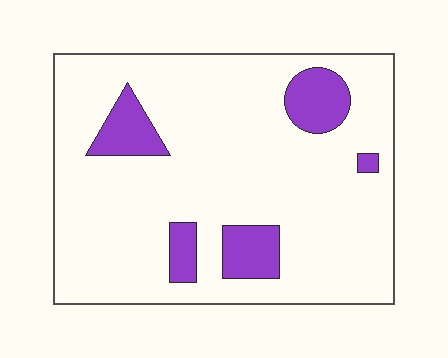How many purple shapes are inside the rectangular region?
5.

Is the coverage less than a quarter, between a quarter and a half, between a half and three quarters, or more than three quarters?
Less than a quarter.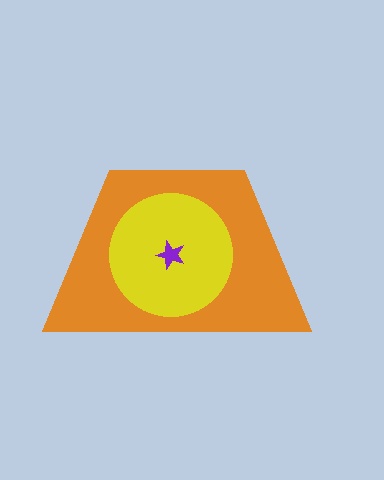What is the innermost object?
The purple star.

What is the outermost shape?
The orange trapezoid.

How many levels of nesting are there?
3.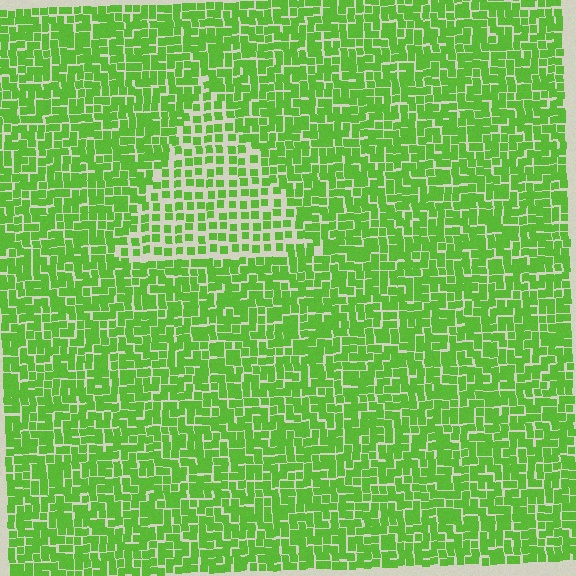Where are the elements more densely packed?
The elements are more densely packed outside the triangle boundary.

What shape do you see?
I see a triangle.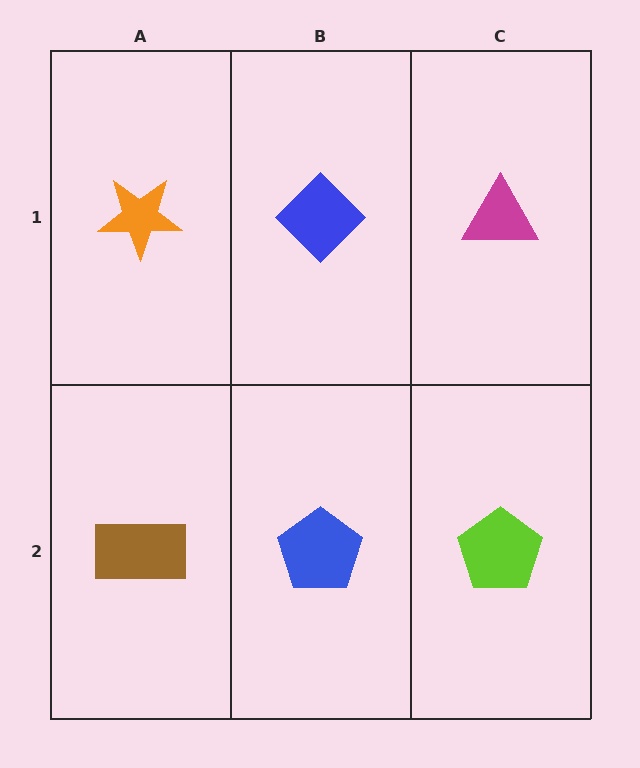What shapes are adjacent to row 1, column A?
A brown rectangle (row 2, column A), a blue diamond (row 1, column B).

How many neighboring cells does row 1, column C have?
2.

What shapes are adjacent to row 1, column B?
A blue pentagon (row 2, column B), an orange star (row 1, column A), a magenta triangle (row 1, column C).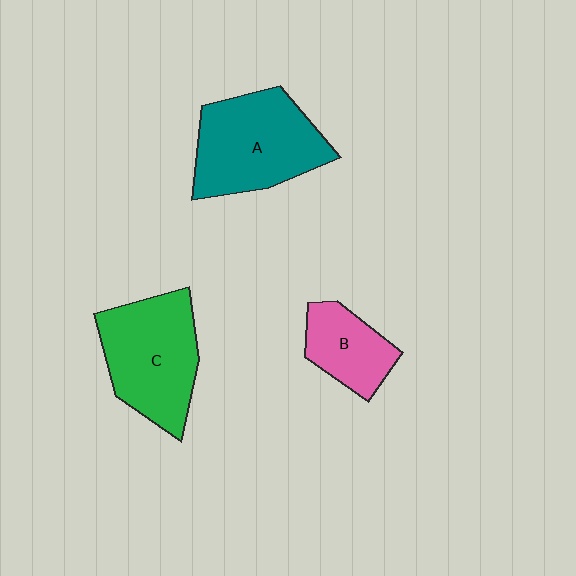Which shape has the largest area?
Shape A (teal).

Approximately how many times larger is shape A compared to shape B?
Approximately 1.9 times.